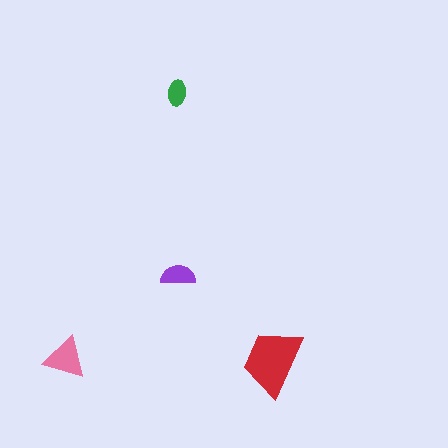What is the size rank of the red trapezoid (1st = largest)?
1st.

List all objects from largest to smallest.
The red trapezoid, the pink triangle, the purple semicircle, the green ellipse.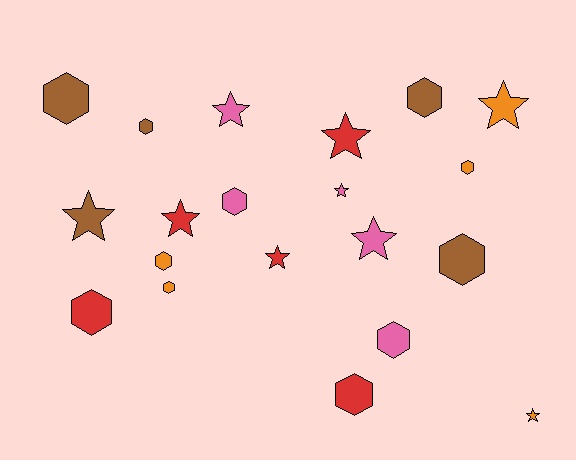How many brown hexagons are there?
There are 4 brown hexagons.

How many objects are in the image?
There are 20 objects.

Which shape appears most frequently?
Hexagon, with 11 objects.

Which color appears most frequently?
Brown, with 5 objects.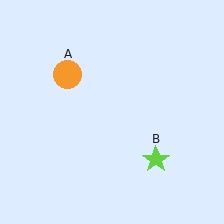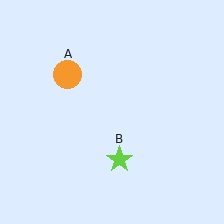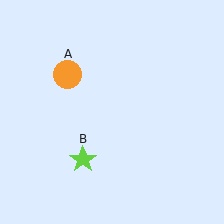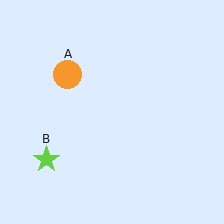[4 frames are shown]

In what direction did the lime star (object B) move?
The lime star (object B) moved left.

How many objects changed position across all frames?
1 object changed position: lime star (object B).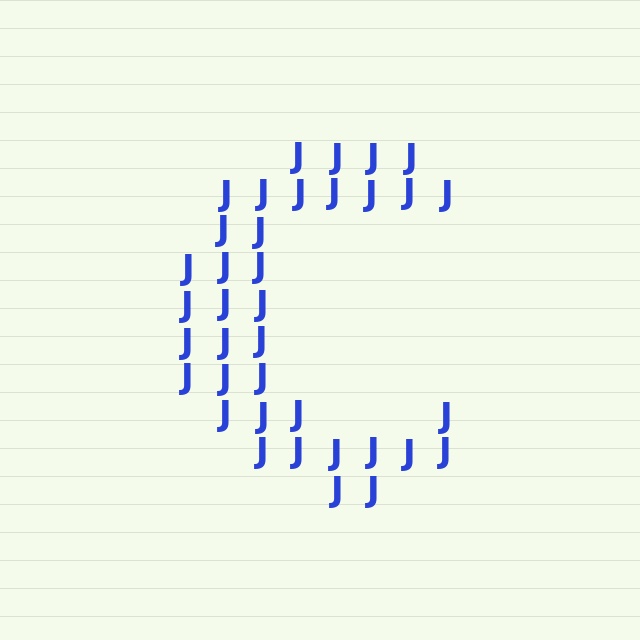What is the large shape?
The large shape is the letter C.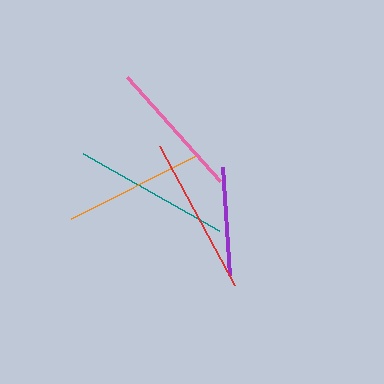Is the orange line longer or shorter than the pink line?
The orange line is longer than the pink line.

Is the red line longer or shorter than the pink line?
The red line is longer than the pink line.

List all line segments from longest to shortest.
From longest to shortest: red, teal, orange, pink, purple.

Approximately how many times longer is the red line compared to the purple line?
The red line is approximately 1.5 times the length of the purple line.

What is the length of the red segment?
The red segment is approximately 158 pixels long.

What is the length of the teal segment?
The teal segment is approximately 156 pixels long.